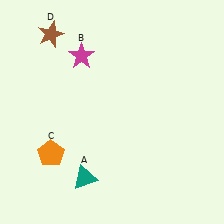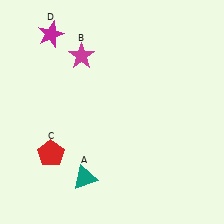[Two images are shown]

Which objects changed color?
C changed from orange to red. D changed from brown to magenta.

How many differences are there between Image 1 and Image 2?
There are 2 differences between the two images.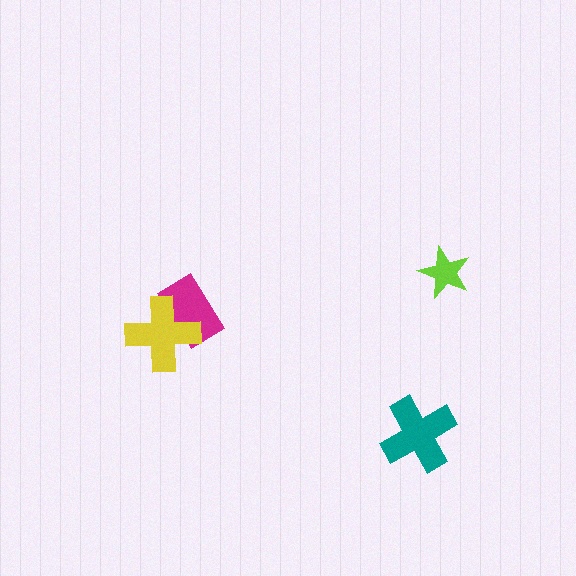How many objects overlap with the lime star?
0 objects overlap with the lime star.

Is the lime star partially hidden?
No, no other shape covers it.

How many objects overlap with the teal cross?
0 objects overlap with the teal cross.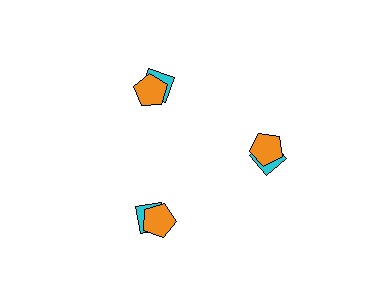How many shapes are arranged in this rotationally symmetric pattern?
There are 6 shapes, arranged in 3 groups of 2.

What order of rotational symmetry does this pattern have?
This pattern has 3-fold rotational symmetry.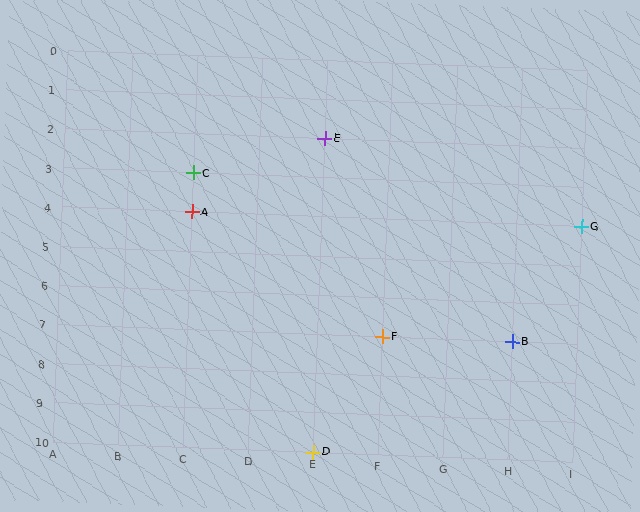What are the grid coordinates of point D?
Point D is at grid coordinates (E, 10).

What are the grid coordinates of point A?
Point A is at grid coordinates (C, 4).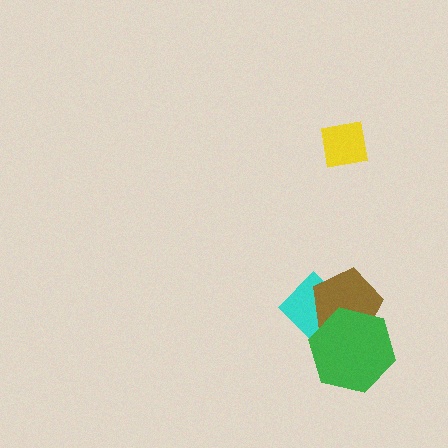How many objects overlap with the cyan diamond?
2 objects overlap with the cyan diamond.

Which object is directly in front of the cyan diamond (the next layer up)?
The brown pentagon is directly in front of the cyan diamond.